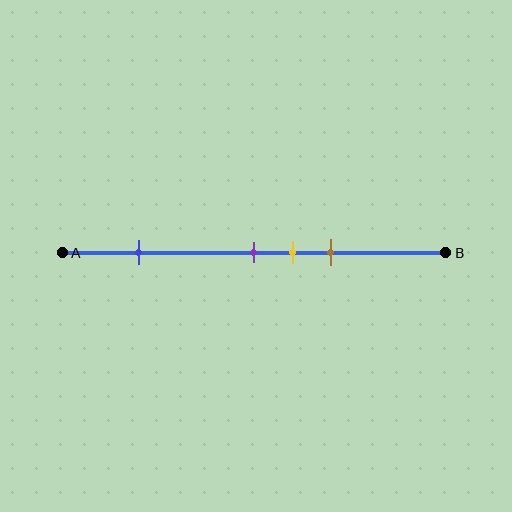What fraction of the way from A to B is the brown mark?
The brown mark is approximately 70% (0.7) of the way from A to B.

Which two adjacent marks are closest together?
The purple and yellow marks are the closest adjacent pair.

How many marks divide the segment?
There are 4 marks dividing the segment.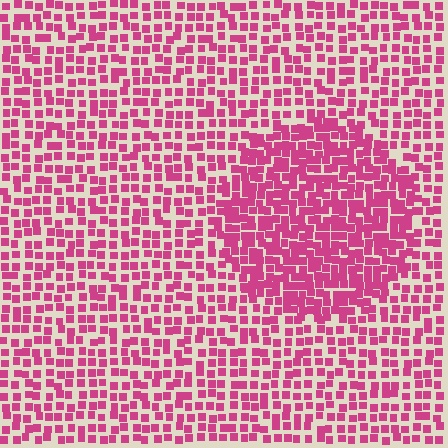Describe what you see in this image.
The image contains small magenta elements arranged at two different densities. A circle-shaped region is visible where the elements are more densely packed than the surrounding area.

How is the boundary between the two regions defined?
The boundary is defined by a change in element density (approximately 1.7x ratio). All elements are the same color, size, and shape.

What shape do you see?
I see a circle.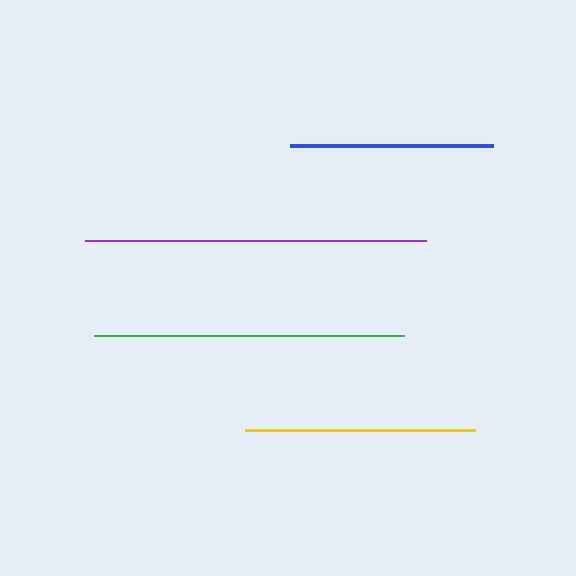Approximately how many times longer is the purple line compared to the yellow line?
The purple line is approximately 1.5 times the length of the yellow line.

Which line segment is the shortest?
The blue line is the shortest at approximately 203 pixels.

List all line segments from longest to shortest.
From longest to shortest: purple, green, yellow, blue.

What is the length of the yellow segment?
The yellow segment is approximately 231 pixels long.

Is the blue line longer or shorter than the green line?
The green line is longer than the blue line.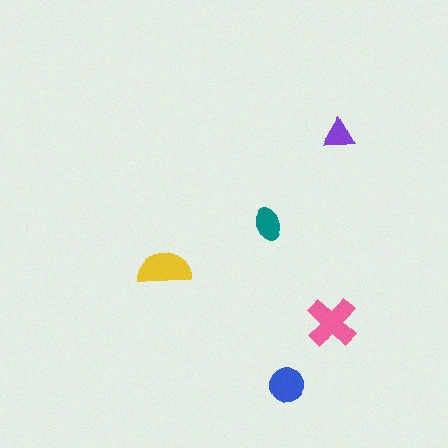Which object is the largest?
The pink cross.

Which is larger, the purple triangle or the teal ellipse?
The teal ellipse.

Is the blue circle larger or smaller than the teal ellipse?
Larger.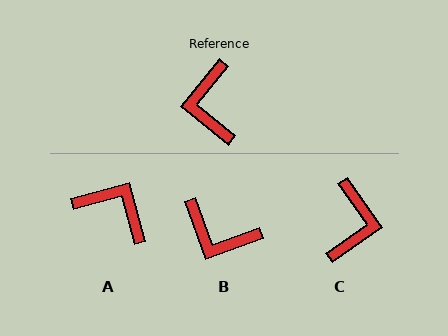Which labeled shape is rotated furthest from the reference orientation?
C, about 164 degrees away.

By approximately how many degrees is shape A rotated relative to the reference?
Approximately 125 degrees clockwise.